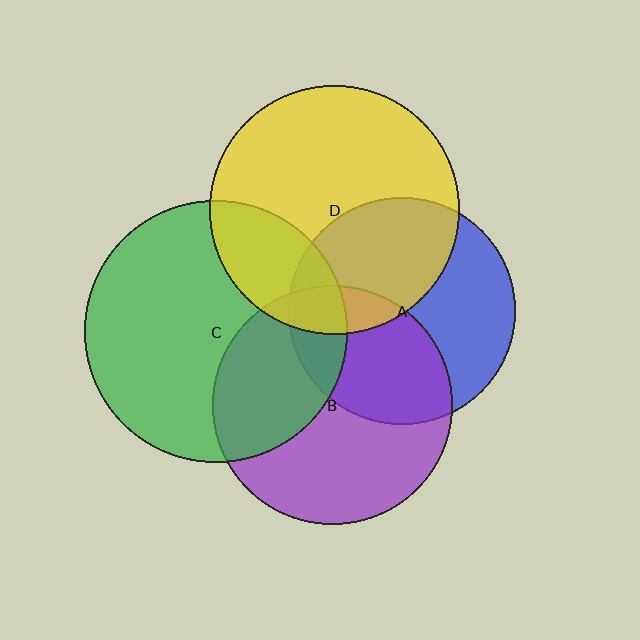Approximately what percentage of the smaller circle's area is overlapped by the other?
Approximately 40%.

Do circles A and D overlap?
Yes.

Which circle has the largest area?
Circle C (green).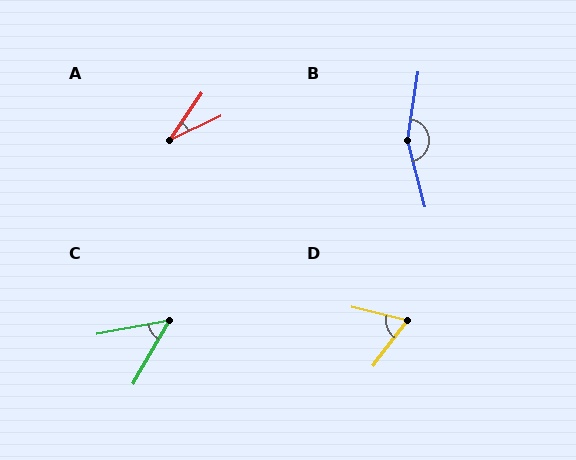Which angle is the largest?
B, at approximately 156 degrees.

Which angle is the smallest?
A, at approximately 30 degrees.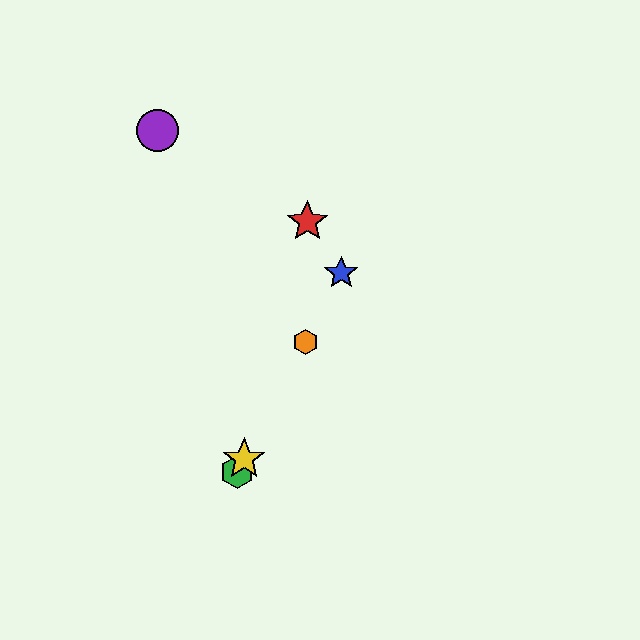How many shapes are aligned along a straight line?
4 shapes (the blue star, the green hexagon, the yellow star, the orange hexagon) are aligned along a straight line.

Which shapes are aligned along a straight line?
The blue star, the green hexagon, the yellow star, the orange hexagon are aligned along a straight line.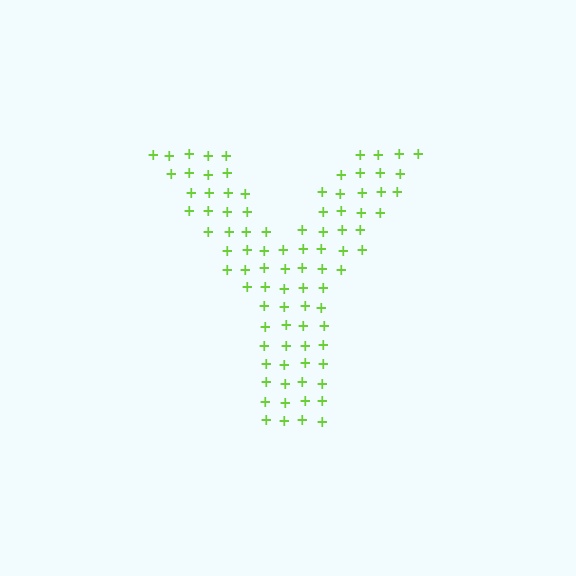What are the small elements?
The small elements are plus signs.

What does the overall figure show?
The overall figure shows the letter Y.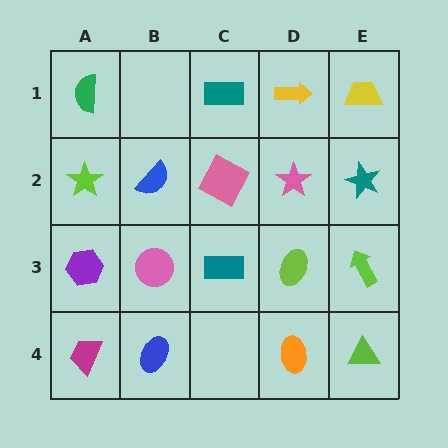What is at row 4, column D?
An orange ellipse.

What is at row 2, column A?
A lime star.